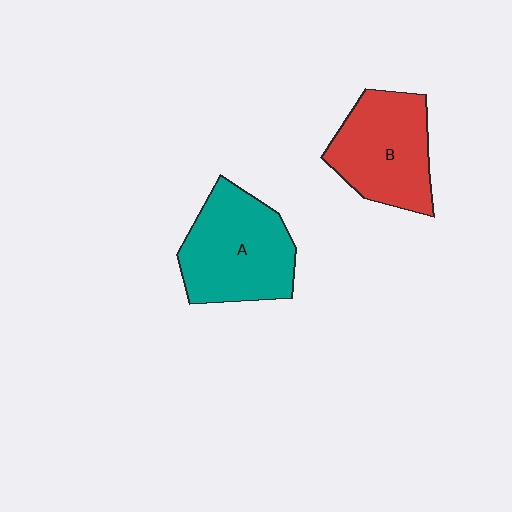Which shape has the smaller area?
Shape B (red).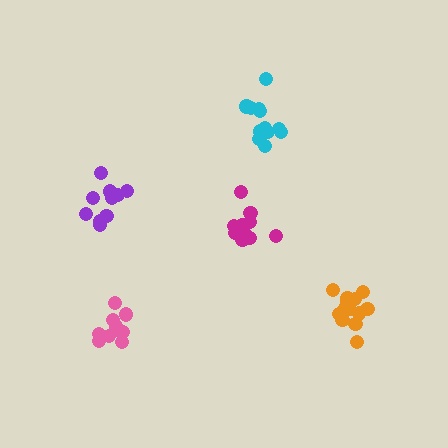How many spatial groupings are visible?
There are 5 spatial groupings.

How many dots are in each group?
Group 1: 12 dots, Group 2: 10 dots, Group 3: 13 dots, Group 4: 10 dots, Group 5: 10 dots (55 total).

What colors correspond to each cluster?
The clusters are colored: cyan, pink, orange, purple, magenta.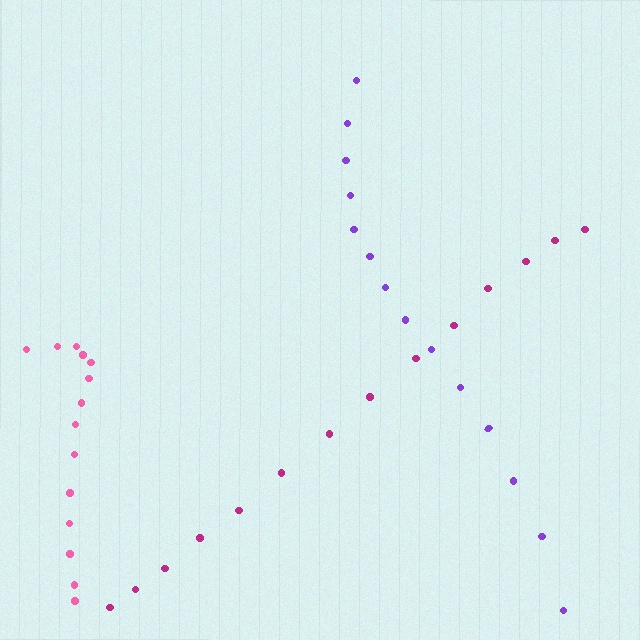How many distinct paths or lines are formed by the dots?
There are 3 distinct paths.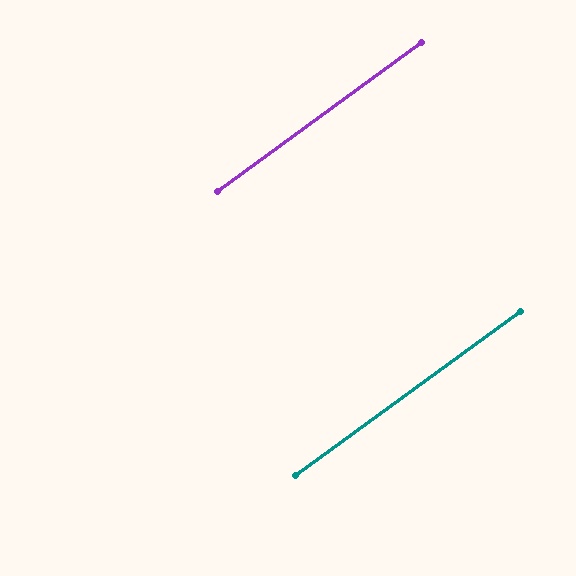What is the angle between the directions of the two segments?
Approximately 0 degrees.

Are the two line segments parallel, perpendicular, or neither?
Parallel — their directions differ by only 0.0°.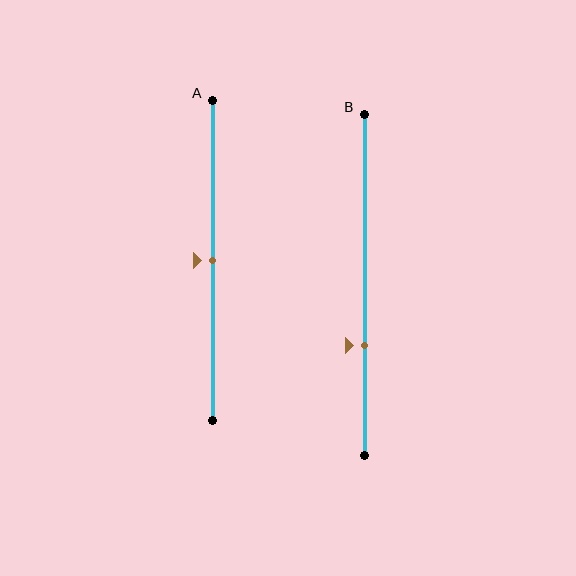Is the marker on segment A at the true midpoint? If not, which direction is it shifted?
Yes, the marker on segment A is at the true midpoint.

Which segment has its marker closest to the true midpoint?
Segment A has its marker closest to the true midpoint.